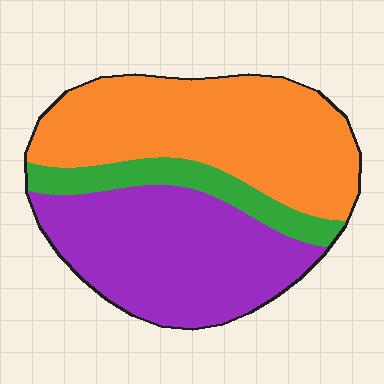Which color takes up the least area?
Green, at roughly 15%.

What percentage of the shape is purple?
Purple covers 41% of the shape.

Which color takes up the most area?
Orange, at roughly 45%.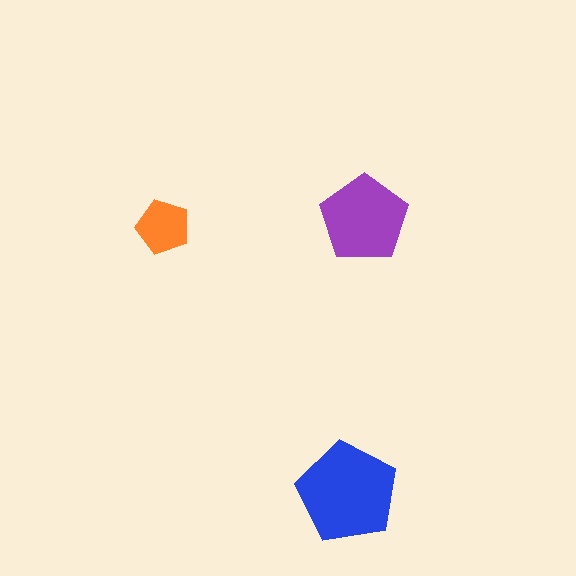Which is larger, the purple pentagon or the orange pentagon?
The purple one.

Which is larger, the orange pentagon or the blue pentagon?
The blue one.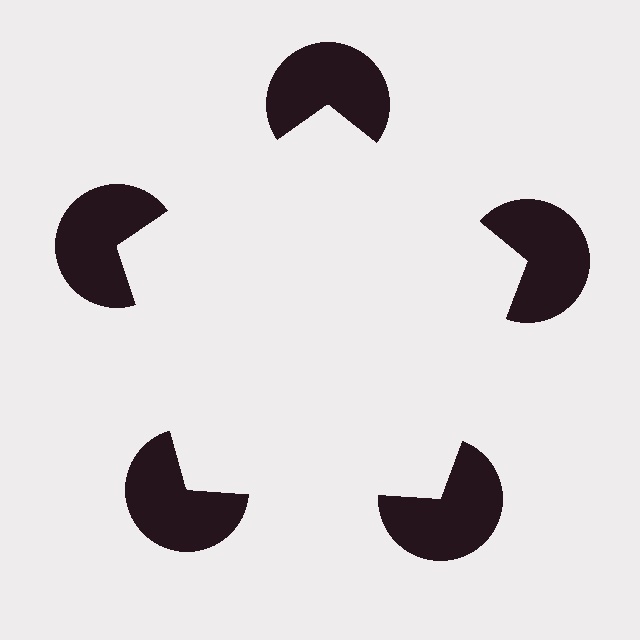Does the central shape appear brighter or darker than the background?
It typically appears slightly brighter than the background, even though no actual brightness change is drawn.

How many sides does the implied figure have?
5 sides.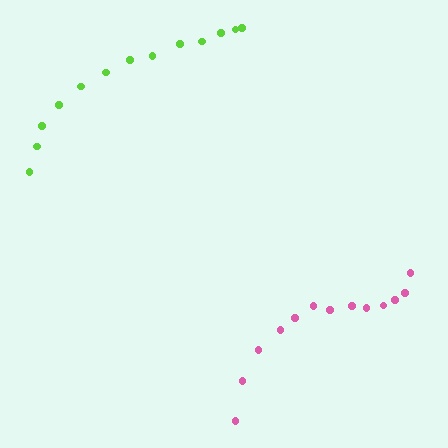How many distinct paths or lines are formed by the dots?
There are 2 distinct paths.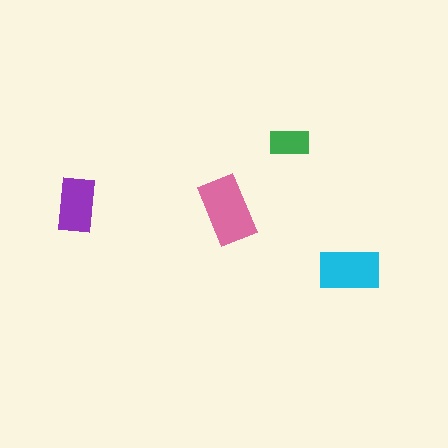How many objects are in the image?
There are 4 objects in the image.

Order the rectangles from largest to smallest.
the pink one, the cyan one, the purple one, the green one.